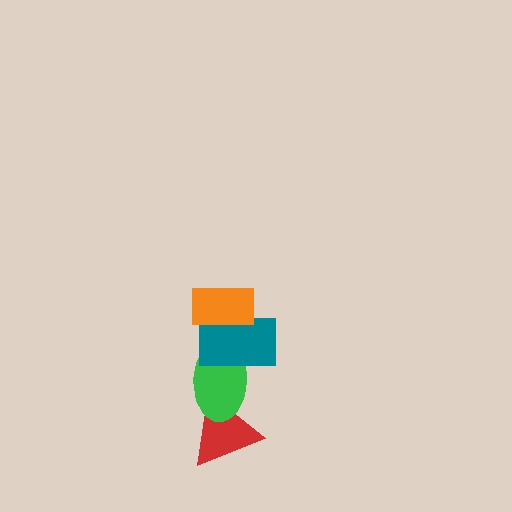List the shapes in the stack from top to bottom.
From top to bottom: the orange rectangle, the teal rectangle, the green ellipse, the red triangle.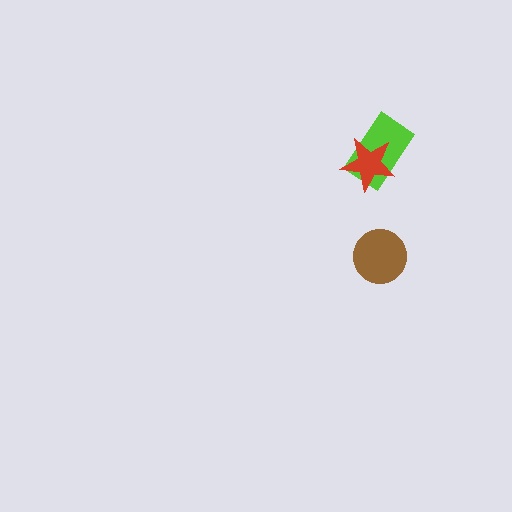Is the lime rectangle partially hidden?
Yes, it is partially covered by another shape.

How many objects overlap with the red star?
1 object overlaps with the red star.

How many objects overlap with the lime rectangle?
1 object overlaps with the lime rectangle.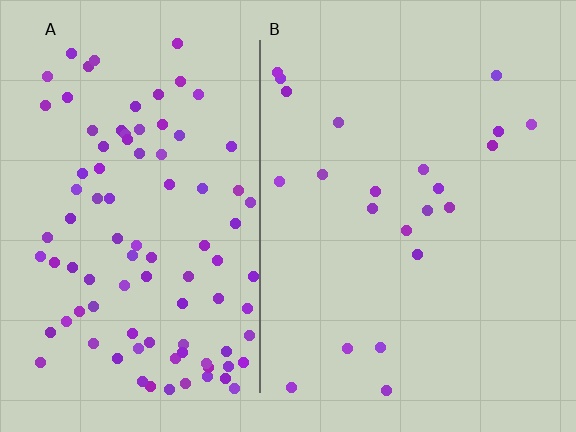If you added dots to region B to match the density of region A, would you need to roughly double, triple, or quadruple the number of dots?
Approximately quadruple.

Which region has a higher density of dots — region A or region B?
A (the left).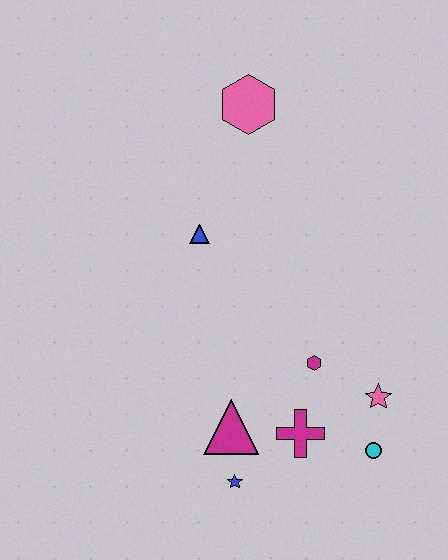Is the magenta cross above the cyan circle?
Yes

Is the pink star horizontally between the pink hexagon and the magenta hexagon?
No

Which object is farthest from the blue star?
The pink hexagon is farthest from the blue star.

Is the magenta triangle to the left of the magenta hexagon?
Yes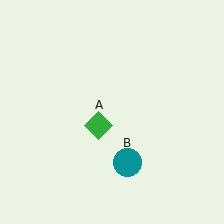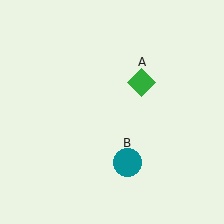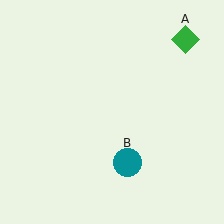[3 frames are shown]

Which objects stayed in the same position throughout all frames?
Teal circle (object B) remained stationary.